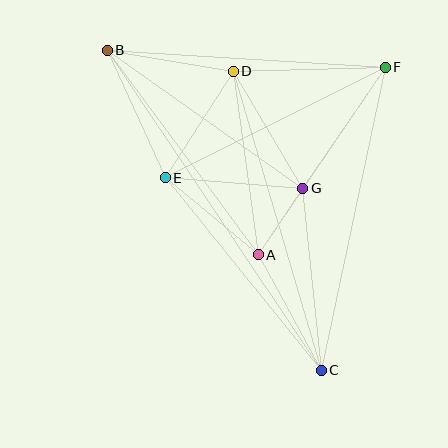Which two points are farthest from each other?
Points B and C are farthest from each other.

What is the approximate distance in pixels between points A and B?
The distance between A and B is approximately 254 pixels.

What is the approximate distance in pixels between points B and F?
The distance between B and F is approximately 279 pixels.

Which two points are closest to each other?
Points A and G are closest to each other.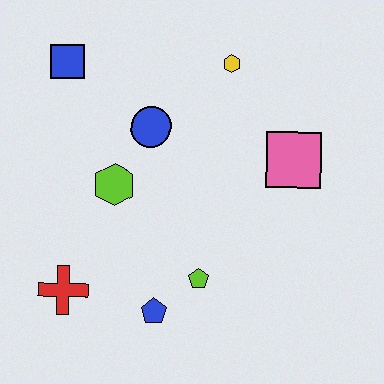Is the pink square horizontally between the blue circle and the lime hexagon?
No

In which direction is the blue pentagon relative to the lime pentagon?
The blue pentagon is to the left of the lime pentagon.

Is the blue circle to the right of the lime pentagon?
No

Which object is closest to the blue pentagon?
The lime pentagon is closest to the blue pentagon.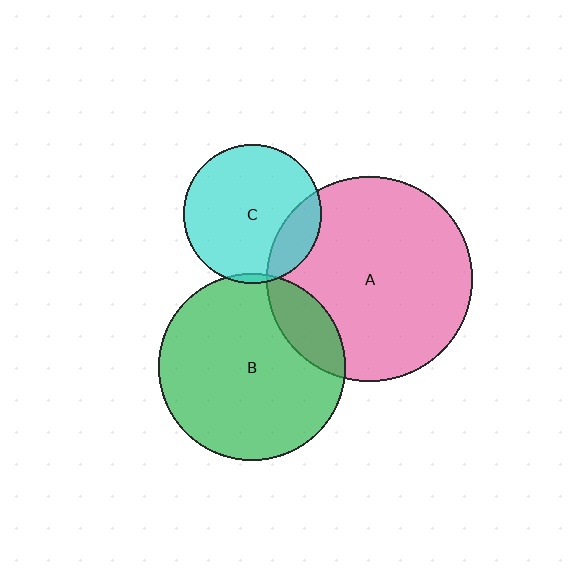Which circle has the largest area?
Circle A (pink).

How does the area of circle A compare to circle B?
Approximately 1.2 times.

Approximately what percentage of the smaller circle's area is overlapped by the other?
Approximately 20%.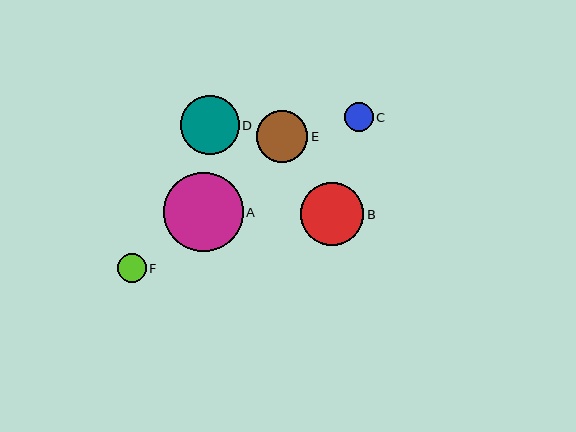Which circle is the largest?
Circle A is the largest with a size of approximately 80 pixels.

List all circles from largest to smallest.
From largest to smallest: A, B, D, E, F, C.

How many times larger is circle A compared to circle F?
Circle A is approximately 2.8 times the size of circle F.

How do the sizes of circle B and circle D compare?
Circle B and circle D are approximately the same size.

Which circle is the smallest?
Circle C is the smallest with a size of approximately 29 pixels.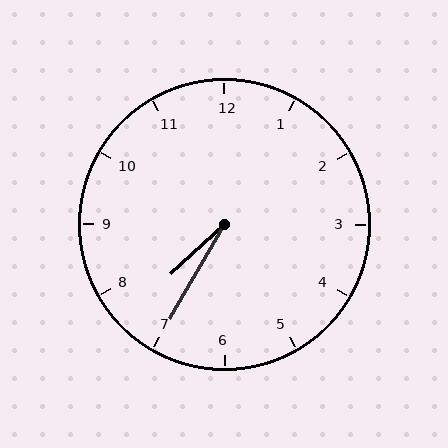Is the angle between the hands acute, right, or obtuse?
It is acute.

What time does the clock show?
7:35.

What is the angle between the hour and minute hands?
Approximately 18 degrees.